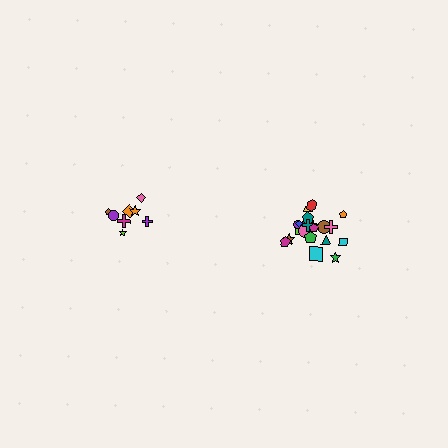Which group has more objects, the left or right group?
The right group.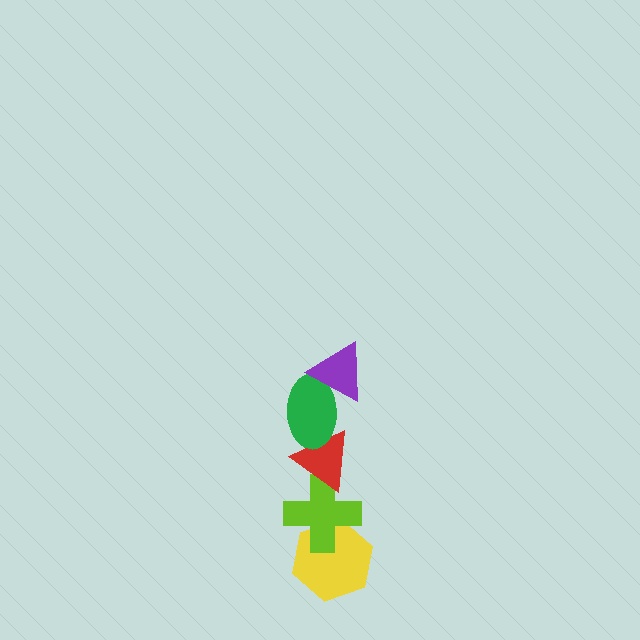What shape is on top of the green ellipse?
The purple triangle is on top of the green ellipse.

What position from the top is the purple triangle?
The purple triangle is 1st from the top.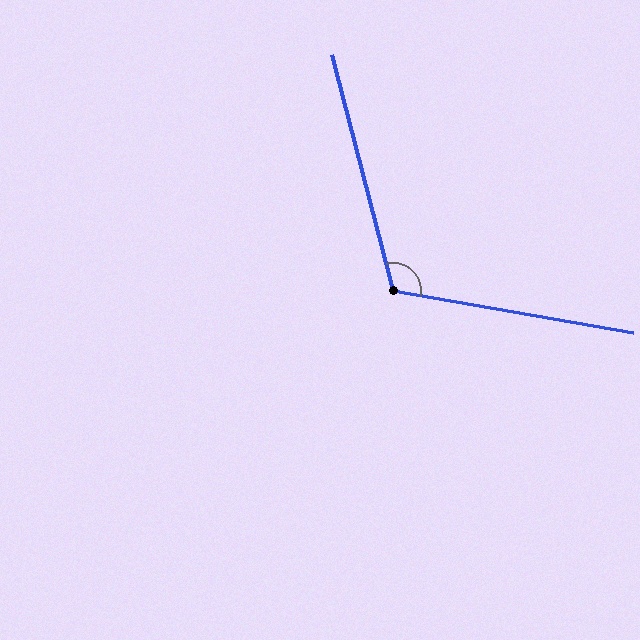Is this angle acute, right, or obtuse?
It is obtuse.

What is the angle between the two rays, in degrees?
Approximately 114 degrees.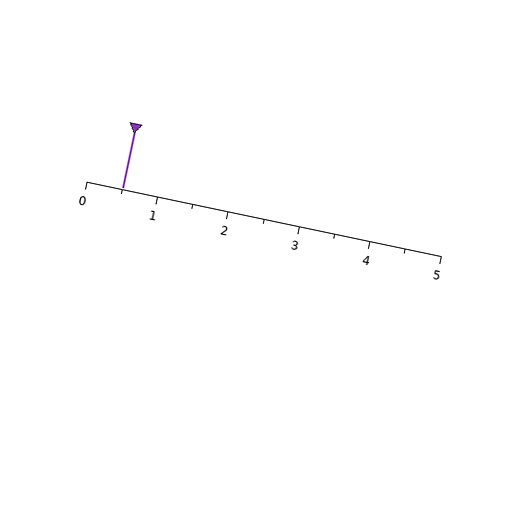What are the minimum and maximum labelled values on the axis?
The axis runs from 0 to 5.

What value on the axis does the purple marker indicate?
The marker indicates approximately 0.5.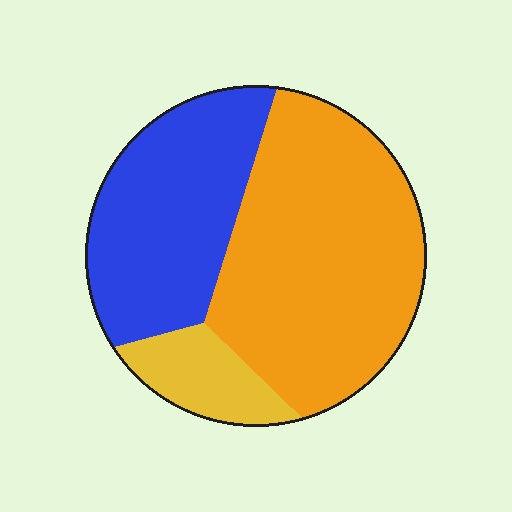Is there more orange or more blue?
Orange.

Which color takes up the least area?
Yellow, at roughly 10%.